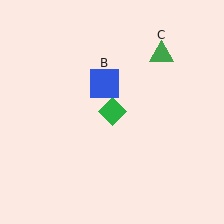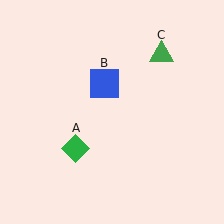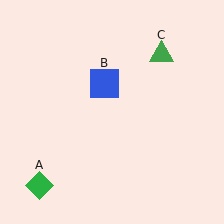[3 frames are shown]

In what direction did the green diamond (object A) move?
The green diamond (object A) moved down and to the left.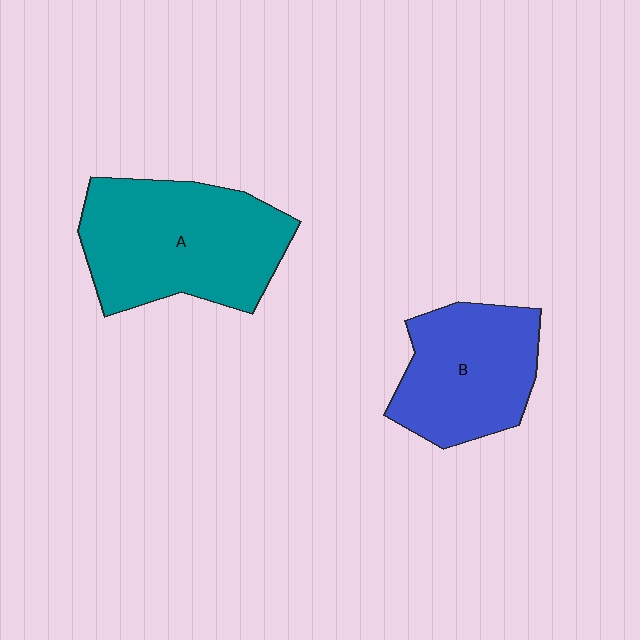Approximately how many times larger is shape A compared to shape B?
Approximately 1.4 times.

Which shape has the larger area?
Shape A (teal).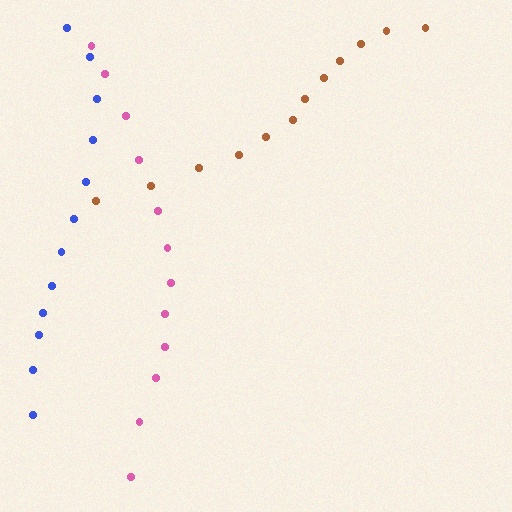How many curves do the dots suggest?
There are 3 distinct paths.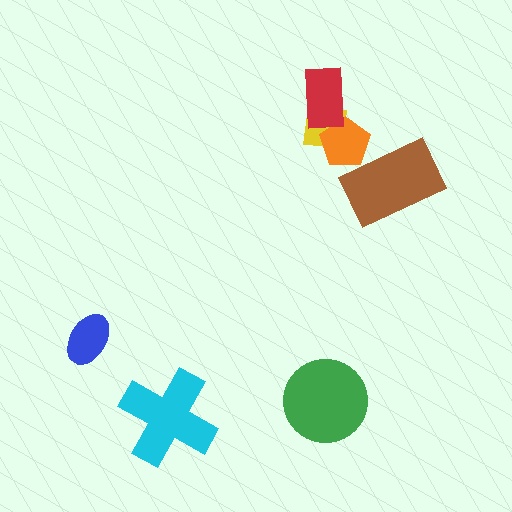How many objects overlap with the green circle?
0 objects overlap with the green circle.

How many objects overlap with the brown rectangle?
1 object overlaps with the brown rectangle.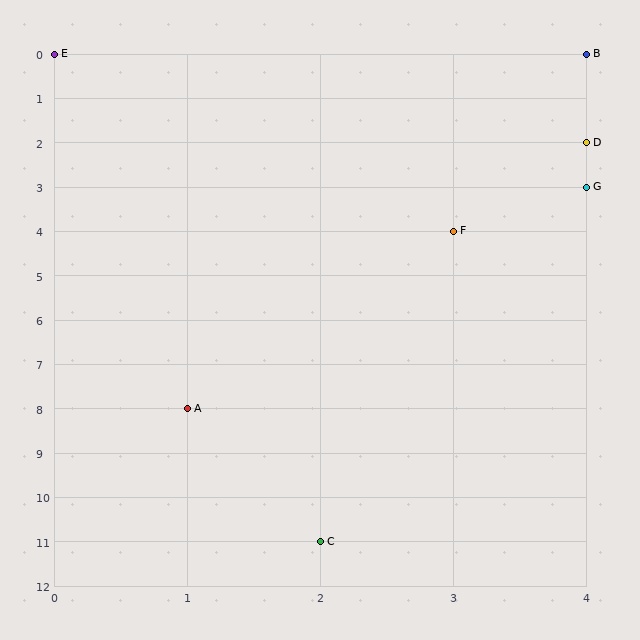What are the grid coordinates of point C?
Point C is at grid coordinates (2, 11).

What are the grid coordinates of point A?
Point A is at grid coordinates (1, 8).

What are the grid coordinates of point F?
Point F is at grid coordinates (3, 4).